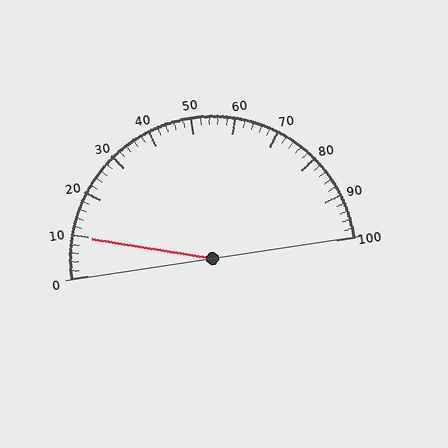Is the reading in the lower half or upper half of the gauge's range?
The reading is in the lower half of the range (0 to 100).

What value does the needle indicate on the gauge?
The needle indicates approximately 10.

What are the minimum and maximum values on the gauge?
The gauge ranges from 0 to 100.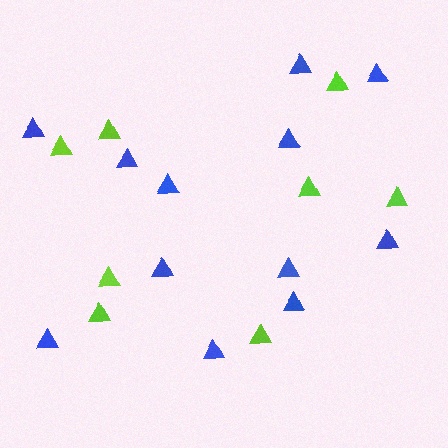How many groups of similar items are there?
There are 2 groups: one group of lime triangles (8) and one group of blue triangles (12).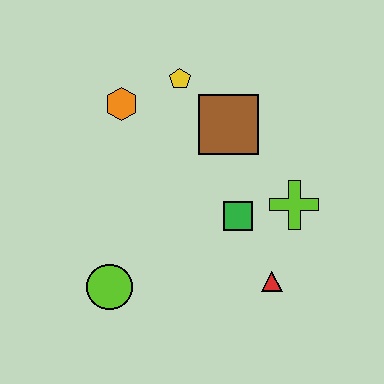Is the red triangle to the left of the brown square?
No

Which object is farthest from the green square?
The orange hexagon is farthest from the green square.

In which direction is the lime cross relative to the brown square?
The lime cross is below the brown square.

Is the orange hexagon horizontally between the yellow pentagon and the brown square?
No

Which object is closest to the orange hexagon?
The yellow pentagon is closest to the orange hexagon.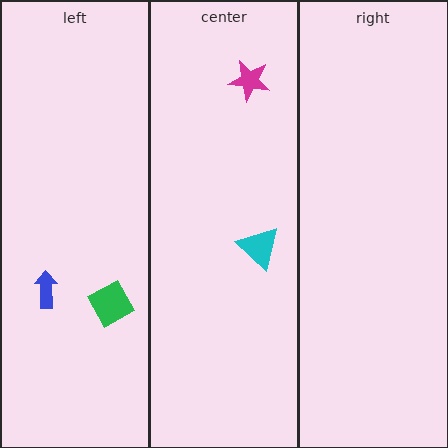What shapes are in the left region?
The green diamond, the blue arrow.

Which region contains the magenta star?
The center region.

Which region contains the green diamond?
The left region.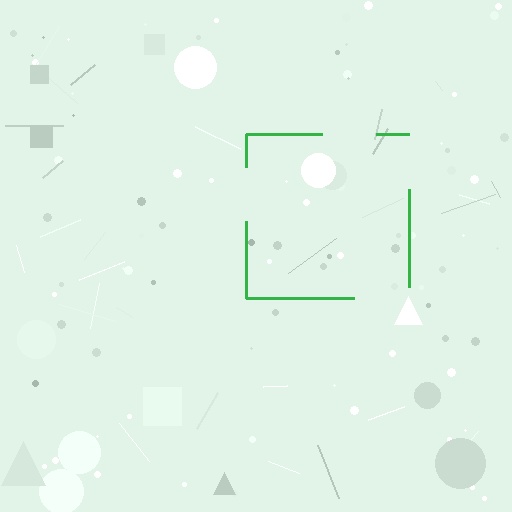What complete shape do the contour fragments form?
The contour fragments form a square.